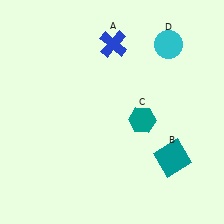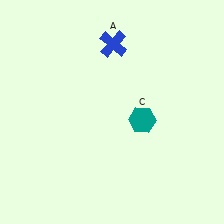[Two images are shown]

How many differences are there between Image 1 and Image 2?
There are 2 differences between the two images.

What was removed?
The cyan circle (D), the teal square (B) were removed in Image 2.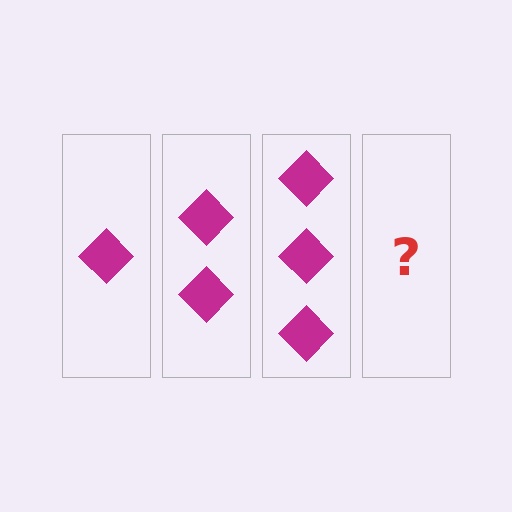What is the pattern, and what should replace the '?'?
The pattern is that each step adds one more diamond. The '?' should be 4 diamonds.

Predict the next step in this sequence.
The next step is 4 diamonds.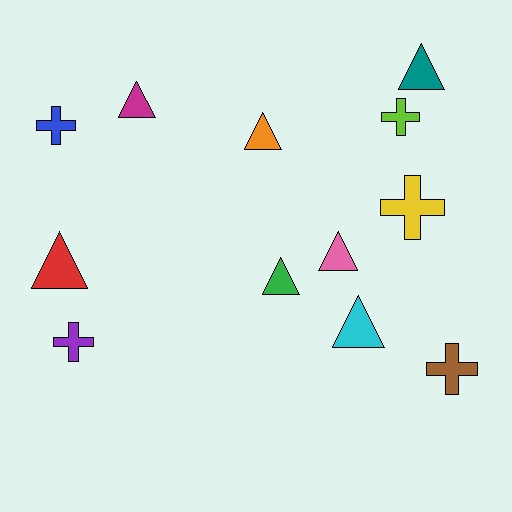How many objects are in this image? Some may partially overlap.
There are 12 objects.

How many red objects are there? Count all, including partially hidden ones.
There is 1 red object.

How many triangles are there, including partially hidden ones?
There are 7 triangles.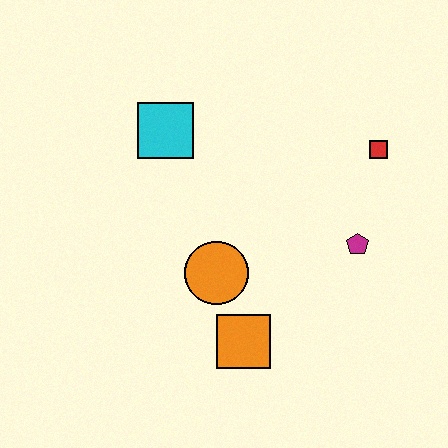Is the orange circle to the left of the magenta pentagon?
Yes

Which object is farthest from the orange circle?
The red square is farthest from the orange circle.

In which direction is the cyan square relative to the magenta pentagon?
The cyan square is to the left of the magenta pentagon.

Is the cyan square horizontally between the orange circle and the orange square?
No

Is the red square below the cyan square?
Yes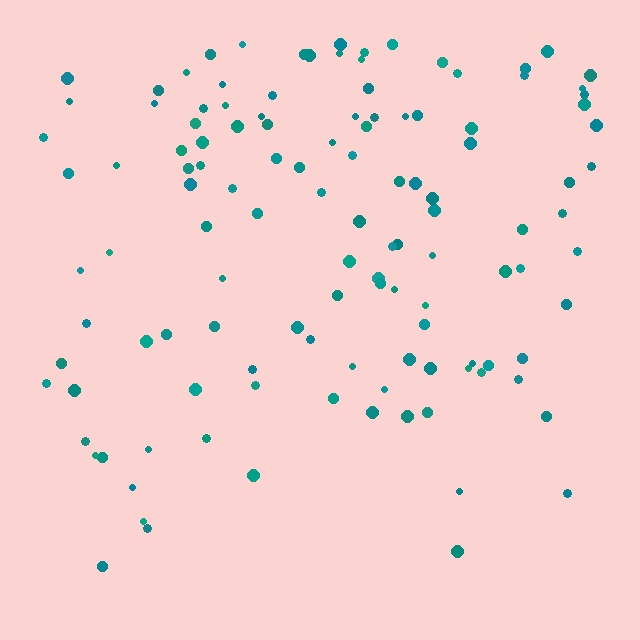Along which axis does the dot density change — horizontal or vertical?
Vertical.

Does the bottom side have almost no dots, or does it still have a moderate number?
Still a moderate number, just noticeably fewer than the top.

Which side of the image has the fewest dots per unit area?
The bottom.